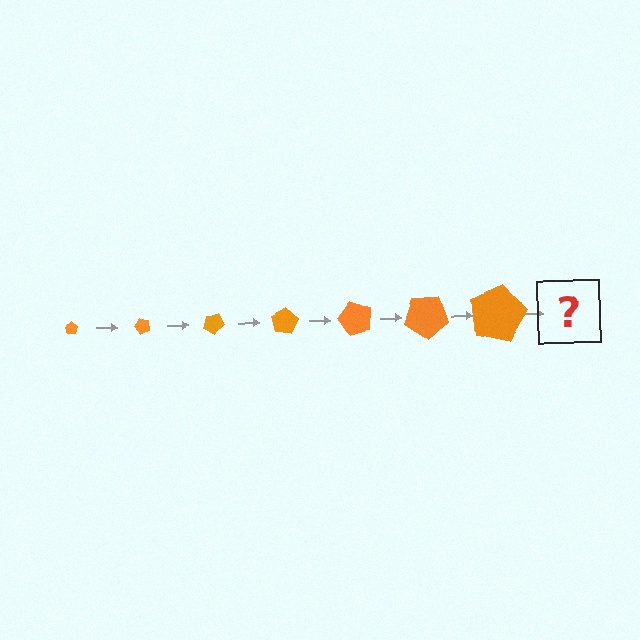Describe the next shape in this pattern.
It should be a pentagon, larger than the previous one and rotated 350 degrees from the start.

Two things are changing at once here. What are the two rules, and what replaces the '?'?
The two rules are that the pentagon grows larger each step and it rotates 50 degrees each step. The '?' should be a pentagon, larger than the previous one and rotated 350 degrees from the start.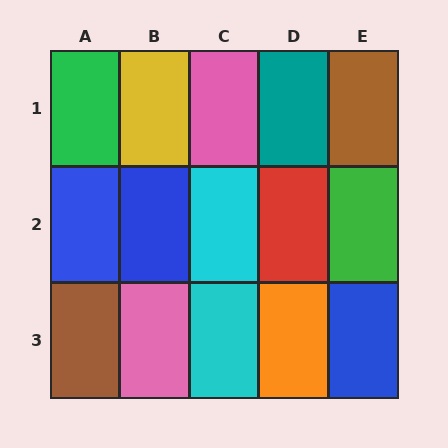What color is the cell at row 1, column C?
Pink.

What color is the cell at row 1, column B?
Yellow.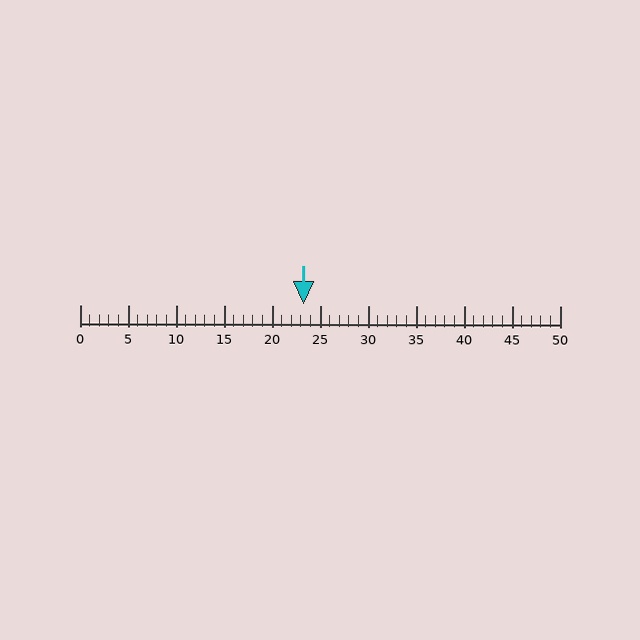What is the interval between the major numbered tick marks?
The major tick marks are spaced 5 units apart.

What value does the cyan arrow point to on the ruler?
The cyan arrow points to approximately 23.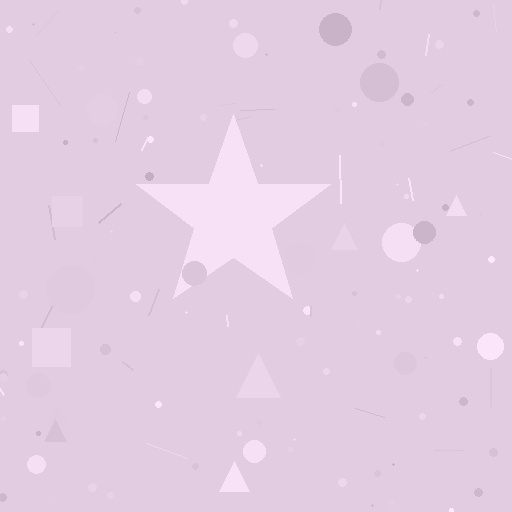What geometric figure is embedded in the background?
A star is embedded in the background.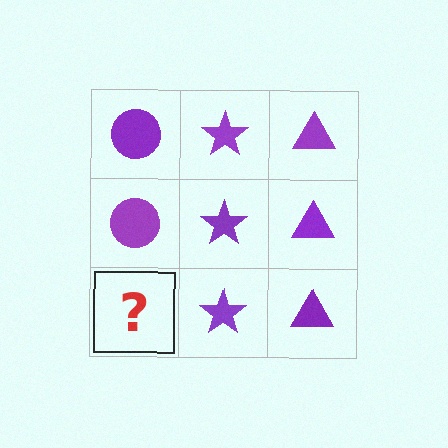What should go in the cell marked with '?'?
The missing cell should contain a purple circle.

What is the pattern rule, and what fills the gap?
The rule is that each column has a consistent shape. The gap should be filled with a purple circle.